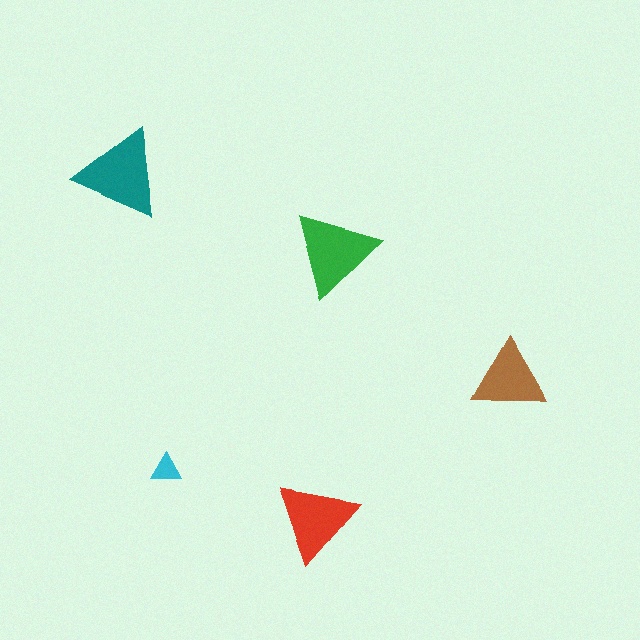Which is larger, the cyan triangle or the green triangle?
The green one.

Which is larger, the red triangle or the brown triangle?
The red one.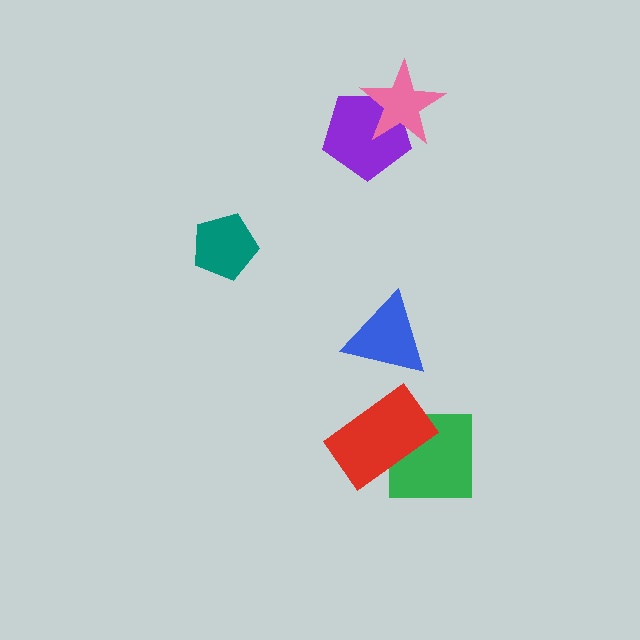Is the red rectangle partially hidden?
No, no other shape covers it.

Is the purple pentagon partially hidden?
Yes, it is partially covered by another shape.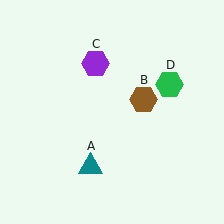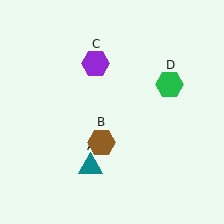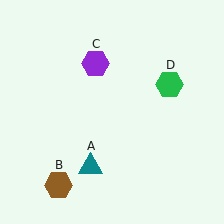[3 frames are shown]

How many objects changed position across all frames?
1 object changed position: brown hexagon (object B).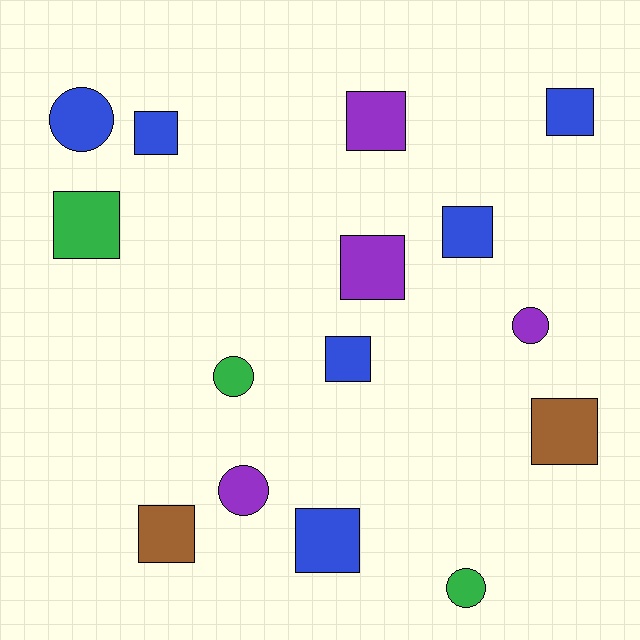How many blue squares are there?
There are 5 blue squares.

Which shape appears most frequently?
Square, with 10 objects.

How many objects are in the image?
There are 15 objects.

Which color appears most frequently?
Blue, with 6 objects.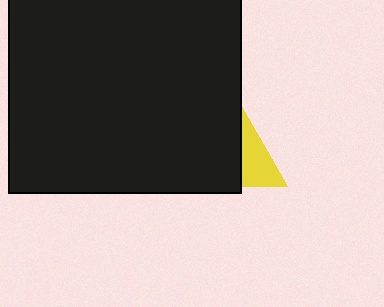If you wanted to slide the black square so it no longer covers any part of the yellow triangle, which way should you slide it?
Slide it left — that is the most direct way to separate the two shapes.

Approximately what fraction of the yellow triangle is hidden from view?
Roughly 73% of the yellow triangle is hidden behind the black square.